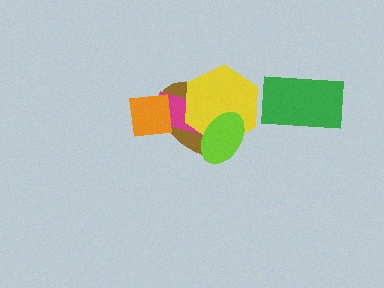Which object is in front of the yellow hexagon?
The lime ellipse is in front of the yellow hexagon.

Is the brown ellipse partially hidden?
Yes, it is partially covered by another shape.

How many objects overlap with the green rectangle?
0 objects overlap with the green rectangle.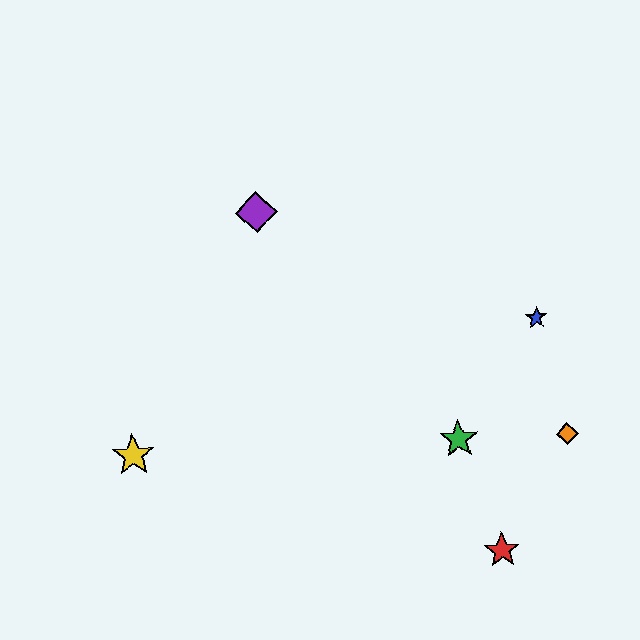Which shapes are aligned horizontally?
The green star, the yellow star, the orange diamond are aligned horizontally.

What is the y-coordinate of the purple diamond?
The purple diamond is at y≈212.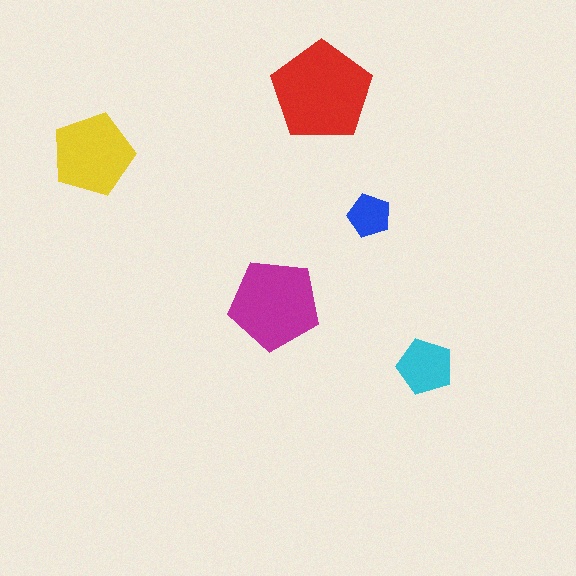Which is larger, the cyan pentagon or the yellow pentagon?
The yellow one.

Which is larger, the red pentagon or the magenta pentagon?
The red one.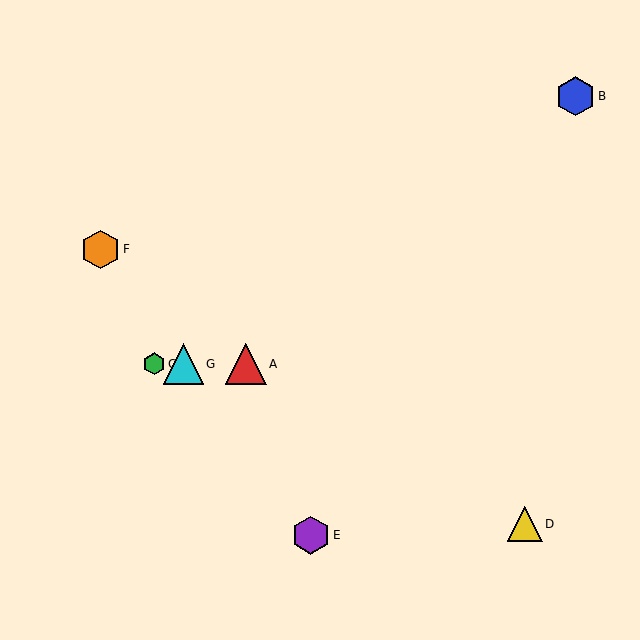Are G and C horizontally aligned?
Yes, both are at y≈364.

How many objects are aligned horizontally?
3 objects (A, C, G) are aligned horizontally.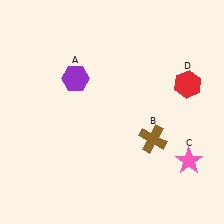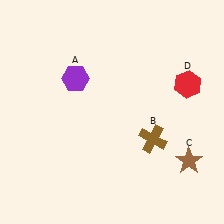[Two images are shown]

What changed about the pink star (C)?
In Image 1, C is pink. In Image 2, it changed to brown.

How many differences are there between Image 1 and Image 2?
There is 1 difference between the two images.